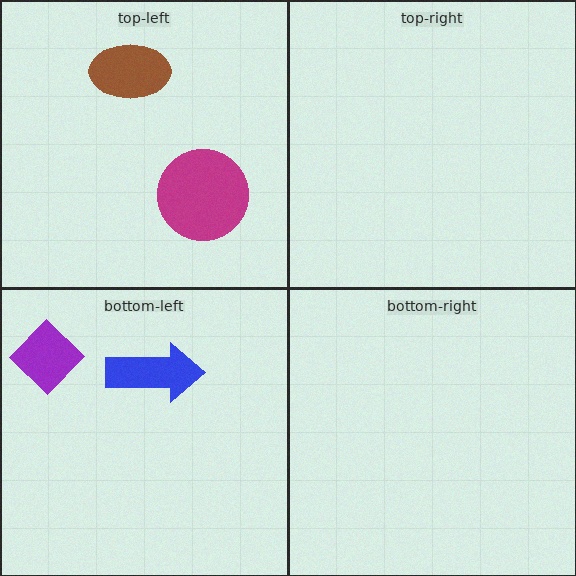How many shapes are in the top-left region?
2.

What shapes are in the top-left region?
The magenta circle, the brown ellipse.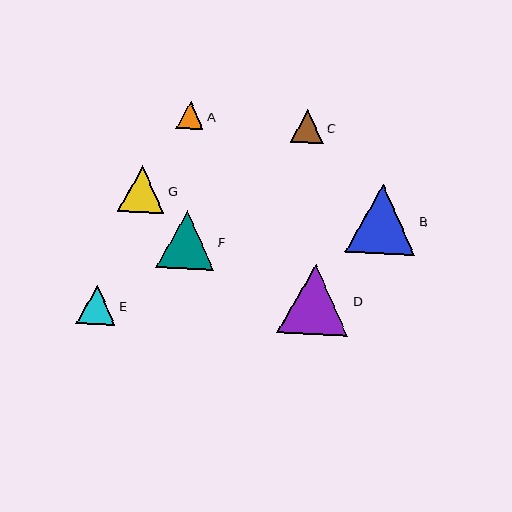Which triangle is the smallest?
Triangle A is the smallest with a size of approximately 28 pixels.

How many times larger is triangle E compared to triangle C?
Triangle E is approximately 1.2 times the size of triangle C.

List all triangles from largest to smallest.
From largest to smallest: D, B, F, G, E, C, A.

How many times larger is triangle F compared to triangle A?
Triangle F is approximately 2.1 times the size of triangle A.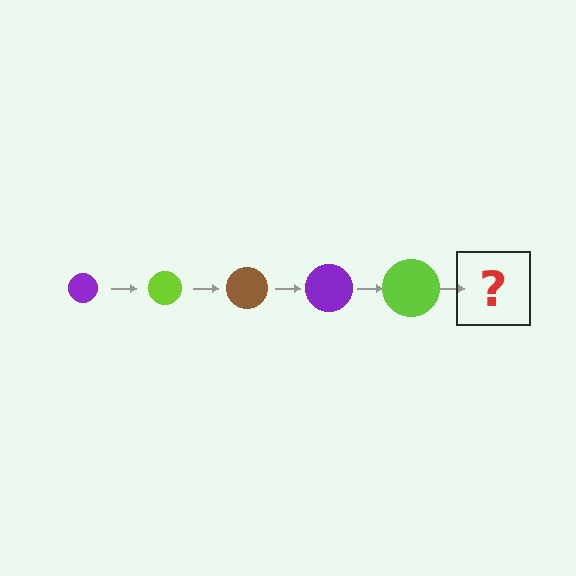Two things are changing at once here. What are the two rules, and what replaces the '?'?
The two rules are that the circle grows larger each step and the color cycles through purple, lime, and brown. The '?' should be a brown circle, larger than the previous one.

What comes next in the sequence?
The next element should be a brown circle, larger than the previous one.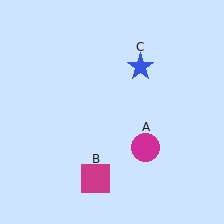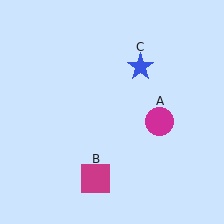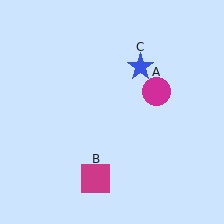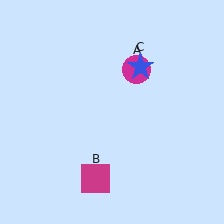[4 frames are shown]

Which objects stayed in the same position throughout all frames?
Magenta square (object B) and blue star (object C) remained stationary.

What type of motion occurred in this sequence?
The magenta circle (object A) rotated counterclockwise around the center of the scene.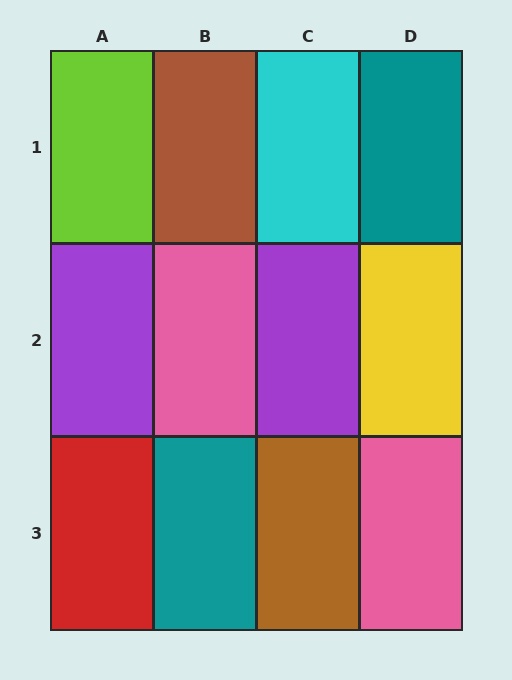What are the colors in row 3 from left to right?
Red, teal, brown, pink.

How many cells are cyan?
1 cell is cyan.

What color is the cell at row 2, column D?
Yellow.